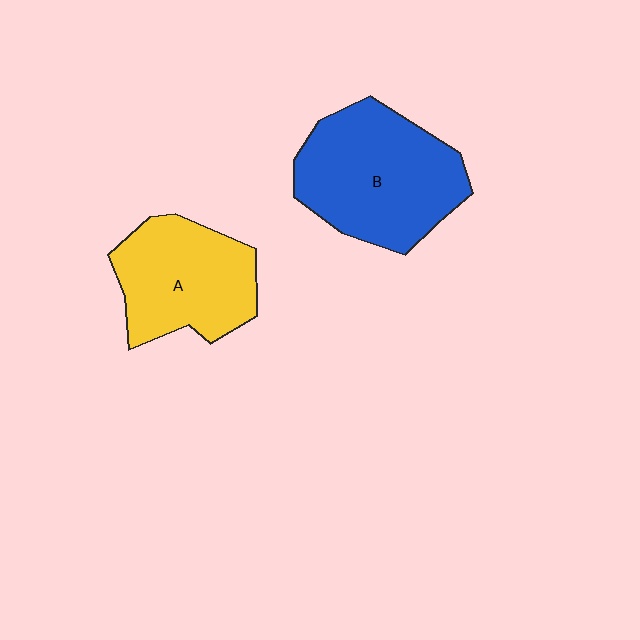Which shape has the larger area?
Shape B (blue).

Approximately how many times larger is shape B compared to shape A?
Approximately 1.3 times.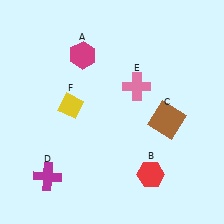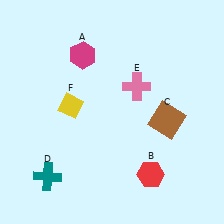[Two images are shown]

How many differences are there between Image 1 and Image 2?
There is 1 difference between the two images.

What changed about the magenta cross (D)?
In Image 1, D is magenta. In Image 2, it changed to teal.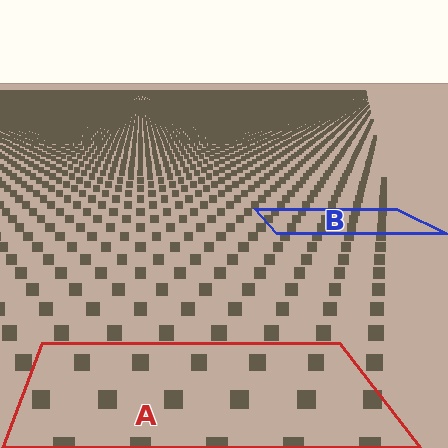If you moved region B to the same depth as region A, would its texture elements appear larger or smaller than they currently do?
They would appear larger. At a closer depth, the same texture elements are projected at a bigger on-screen size.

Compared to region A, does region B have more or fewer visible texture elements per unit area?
Region B has more texture elements per unit area — they are packed more densely because it is farther away.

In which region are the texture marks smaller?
The texture marks are smaller in region B, because it is farther away.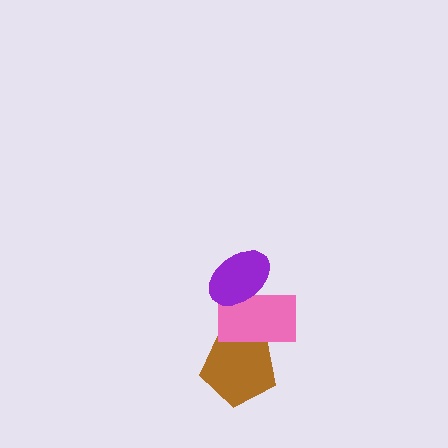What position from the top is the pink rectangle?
The pink rectangle is 2nd from the top.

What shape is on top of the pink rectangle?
The purple ellipse is on top of the pink rectangle.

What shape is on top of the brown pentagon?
The pink rectangle is on top of the brown pentagon.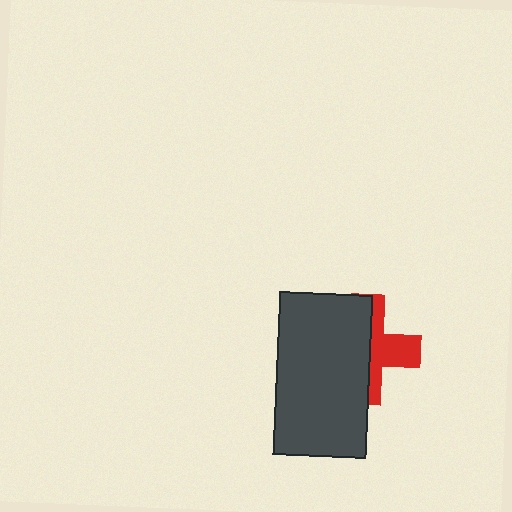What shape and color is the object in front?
The object in front is a dark gray rectangle.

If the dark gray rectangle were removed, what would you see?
You would see the complete red cross.